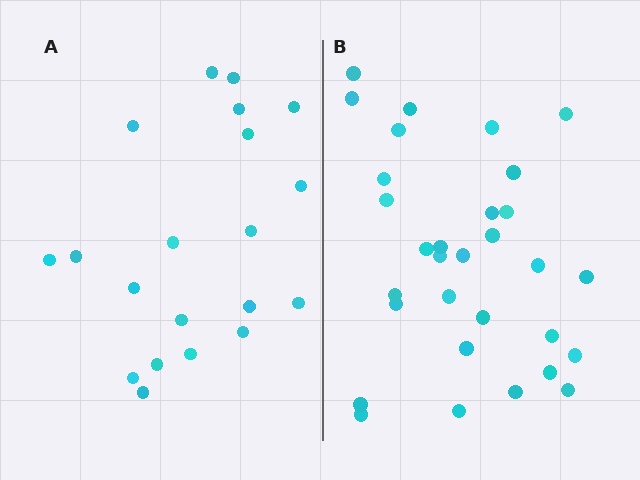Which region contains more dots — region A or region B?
Region B (the right region) has more dots.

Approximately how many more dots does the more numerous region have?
Region B has roughly 12 or so more dots than region A.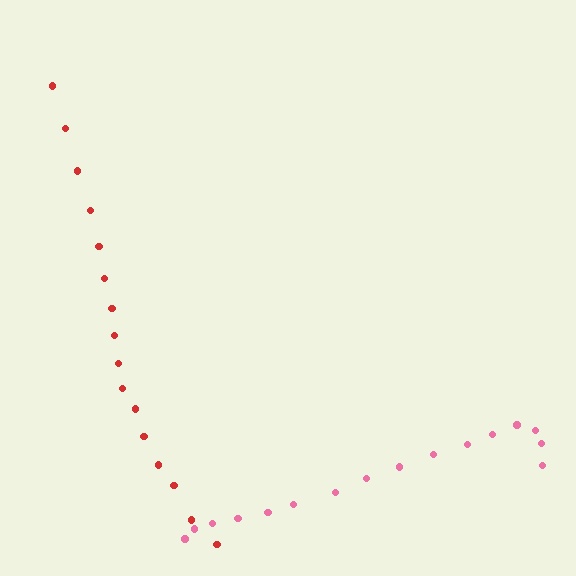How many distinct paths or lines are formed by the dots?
There are 2 distinct paths.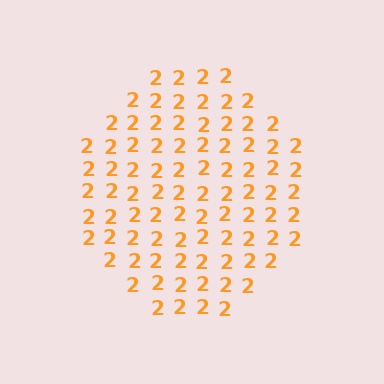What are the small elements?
The small elements are digit 2's.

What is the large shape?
The large shape is a circle.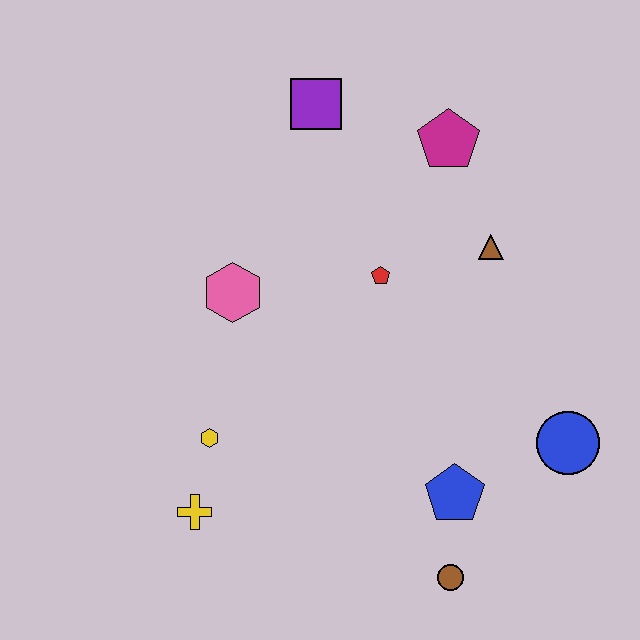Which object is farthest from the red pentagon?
The brown circle is farthest from the red pentagon.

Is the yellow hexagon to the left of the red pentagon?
Yes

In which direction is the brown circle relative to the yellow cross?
The brown circle is to the right of the yellow cross.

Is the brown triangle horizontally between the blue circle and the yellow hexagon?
Yes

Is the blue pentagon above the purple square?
No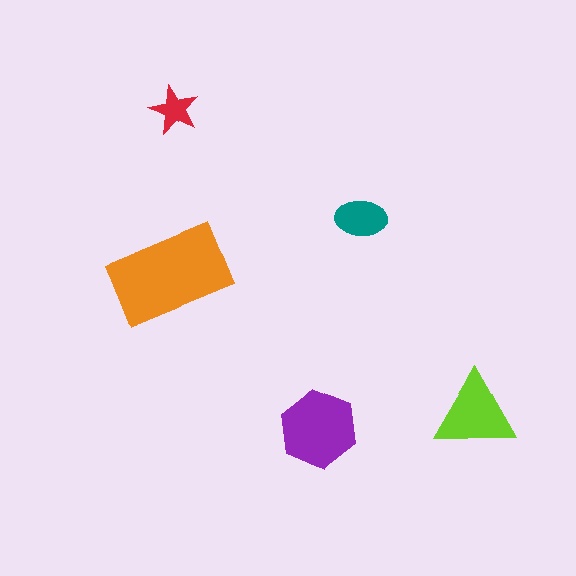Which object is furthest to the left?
The orange rectangle is leftmost.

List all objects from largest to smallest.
The orange rectangle, the purple hexagon, the lime triangle, the teal ellipse, the red star.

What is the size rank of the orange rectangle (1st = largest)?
1st.